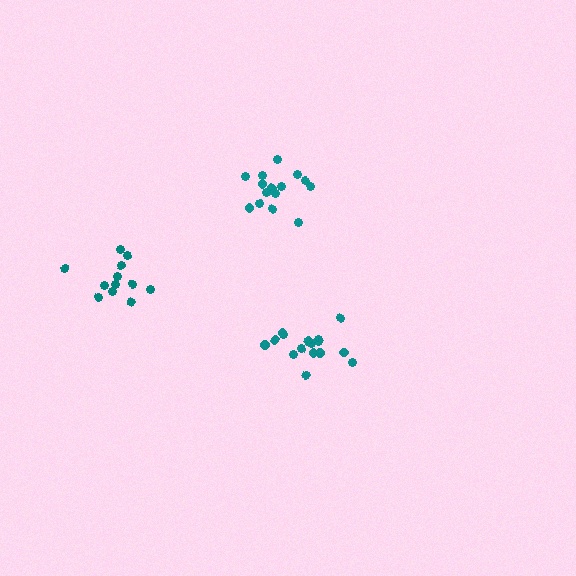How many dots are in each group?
Group 1: 16 dots, Group 2: 16 dots, Group 3: 12 dots (44 total).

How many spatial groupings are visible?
There are 3 spatial groupings.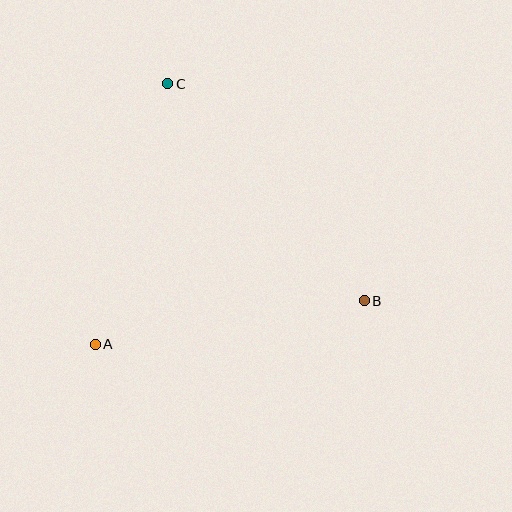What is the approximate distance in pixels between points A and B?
The distance between A and B is approximately 273 pixels.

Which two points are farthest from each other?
Points B and C are farthest from each other.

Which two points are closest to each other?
Points A and C are closest to each other.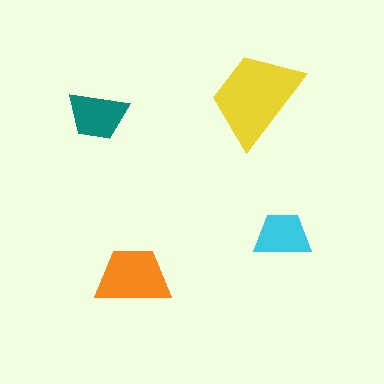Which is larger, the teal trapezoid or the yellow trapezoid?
The yellow one.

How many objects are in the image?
There are 4 objects in the image.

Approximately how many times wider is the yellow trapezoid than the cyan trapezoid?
About 1.5 times wider.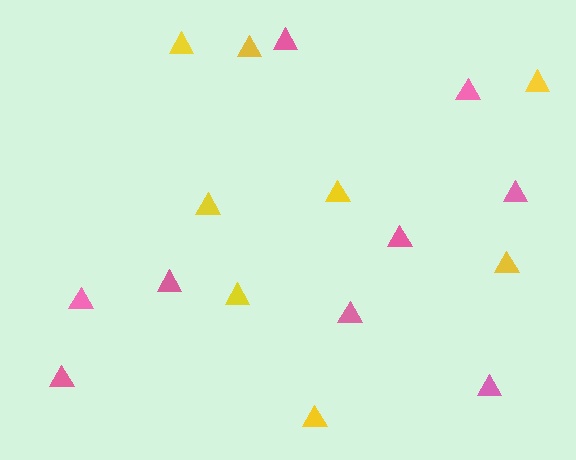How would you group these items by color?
There are 2 groups: one group of yellow triangles (8) and one group of pink triangles (9).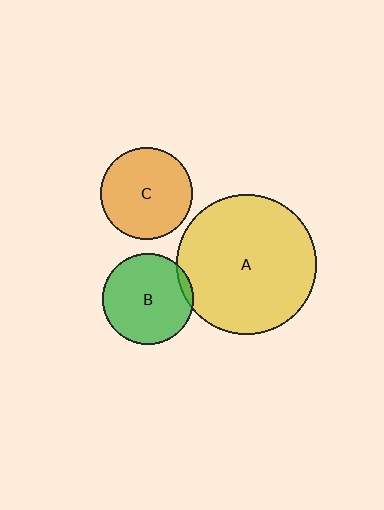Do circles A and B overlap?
Yes.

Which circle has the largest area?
Circle A (yellow).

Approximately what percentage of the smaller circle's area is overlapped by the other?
Approximately 5%.